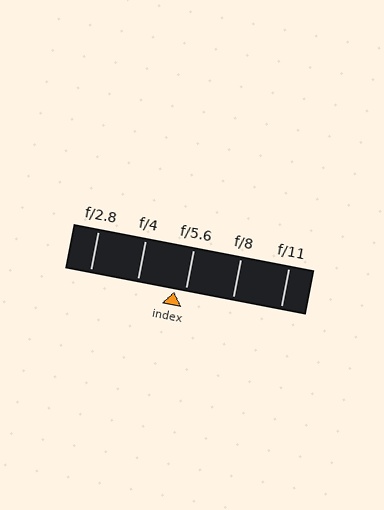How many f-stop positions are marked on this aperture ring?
There are 5 f-stop positions marked.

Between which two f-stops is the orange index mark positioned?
The index mark is between f/4 and f/5.6.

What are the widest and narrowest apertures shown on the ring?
The widest aperture shown is f/2.8 and the narrowest is f/11.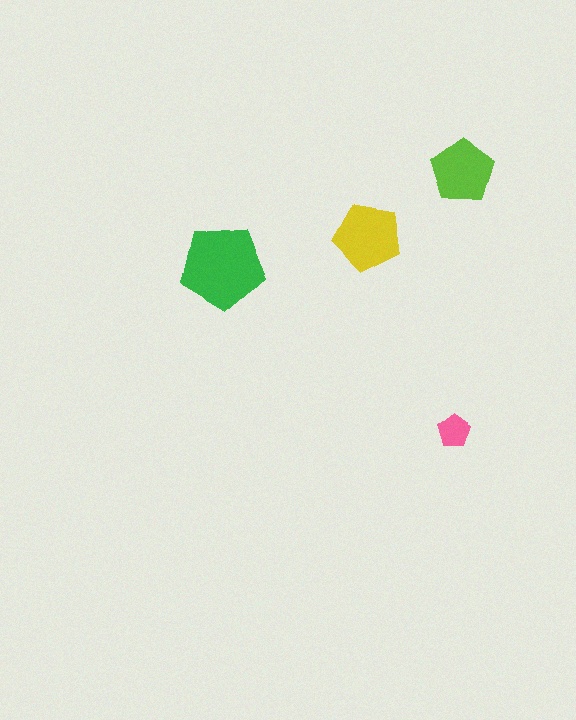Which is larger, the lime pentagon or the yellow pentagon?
The yellow one.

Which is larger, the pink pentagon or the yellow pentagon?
The yellow one.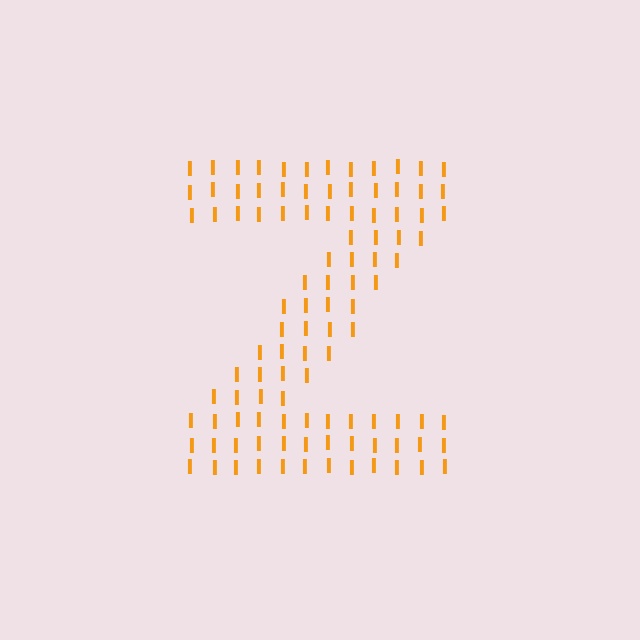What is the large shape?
The large shape is the letter Z.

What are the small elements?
The small elements are letter I's.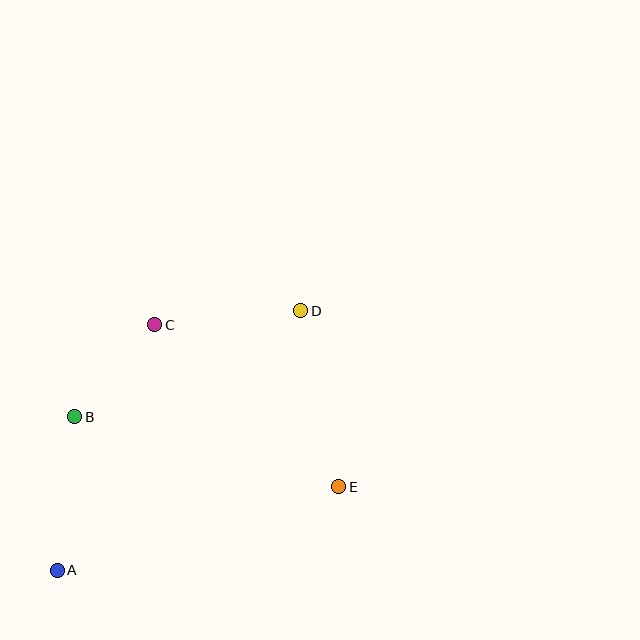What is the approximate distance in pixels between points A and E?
The distance between A and E is approximately 294 pixels.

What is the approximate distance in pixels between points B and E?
The distance between B and E is approximately 273 pixels.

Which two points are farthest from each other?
Points A and D are farthest from each other.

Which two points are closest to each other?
Points B and C are closest to each other.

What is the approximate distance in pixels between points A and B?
The distance between A and B is approximately 154 pixels.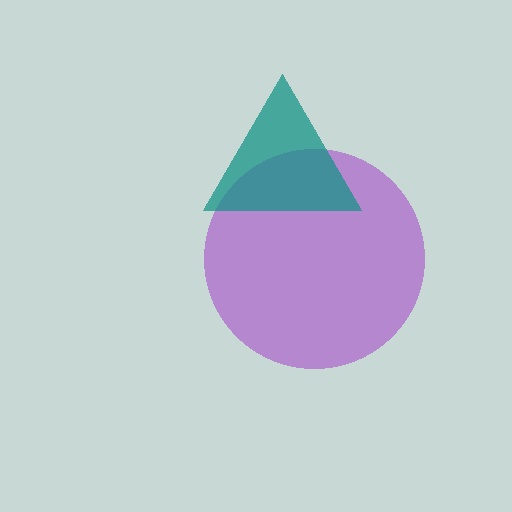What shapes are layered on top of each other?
The layered shapes are: a purple circle, a teal triangle.